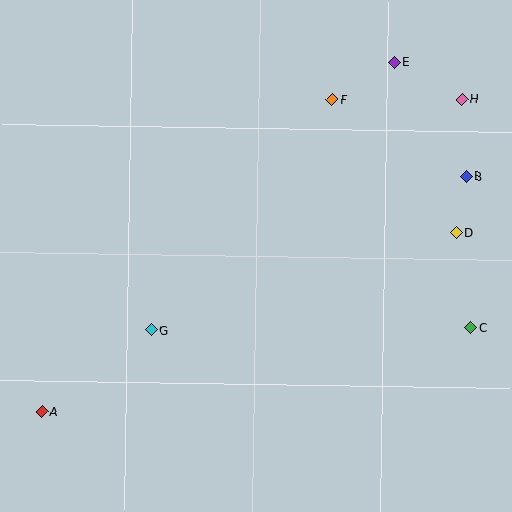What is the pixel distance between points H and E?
The distance between H and E is 77 pixels.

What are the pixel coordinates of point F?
Point F is at (332, 100).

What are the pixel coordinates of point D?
Point D is at (457, 233).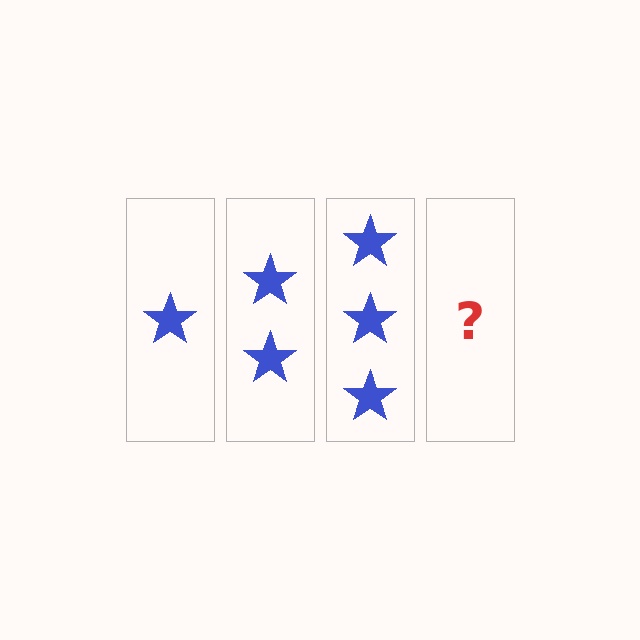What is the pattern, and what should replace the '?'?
The pattern is that each step adds one more star. The '?' should be 4 stars.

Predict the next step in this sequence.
The next step is 4 stars.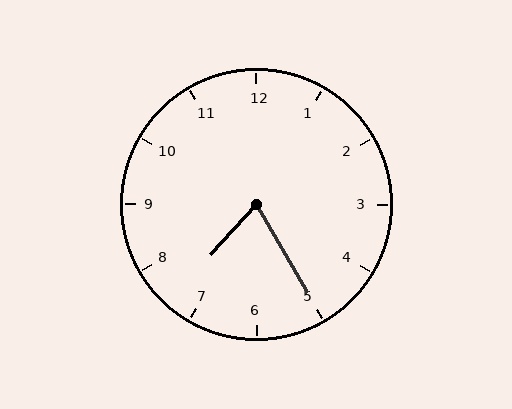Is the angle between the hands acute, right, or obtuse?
It is acute.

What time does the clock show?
7:25.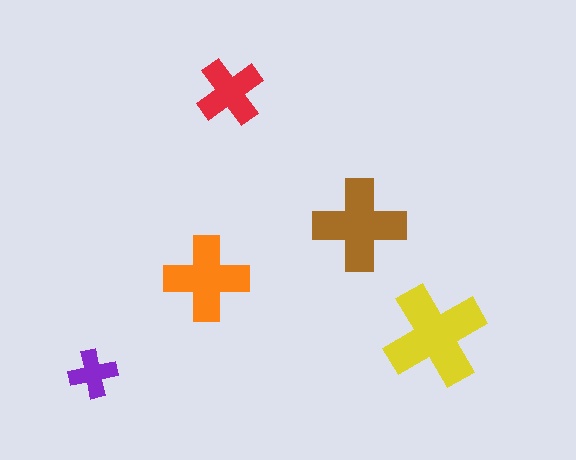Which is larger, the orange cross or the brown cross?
The brown one.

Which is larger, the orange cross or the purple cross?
The orange one.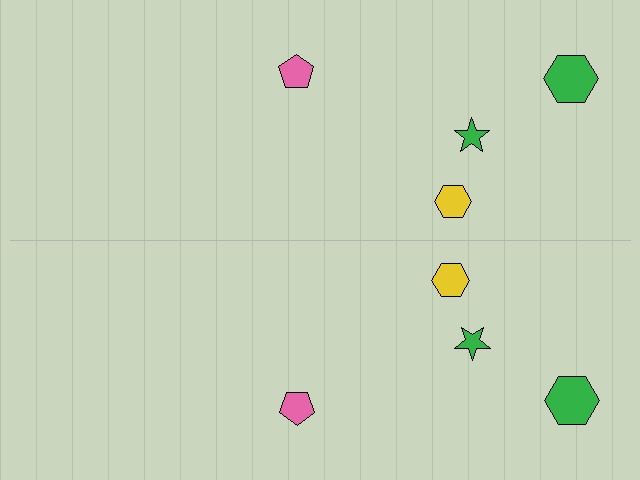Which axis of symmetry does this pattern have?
The pattern has a horizontal axis of symmetry running through the center of the image.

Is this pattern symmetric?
Yes, this pattern has bilateral (reflection) symmetry.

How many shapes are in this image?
There are 8 shapes in this image.